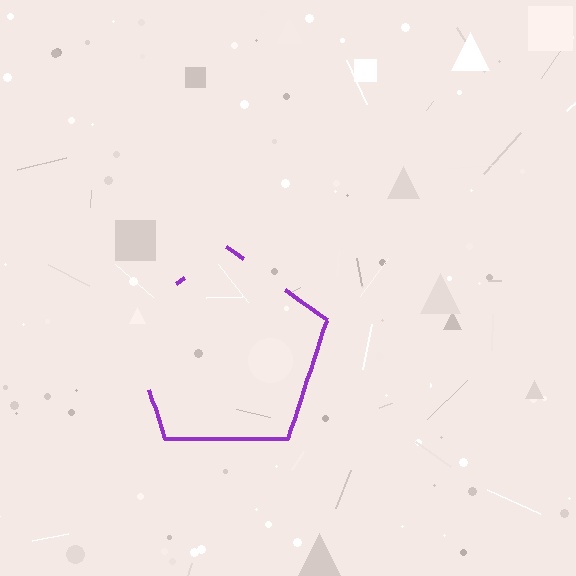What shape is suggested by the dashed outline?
The dashed outline suggests a pentagon.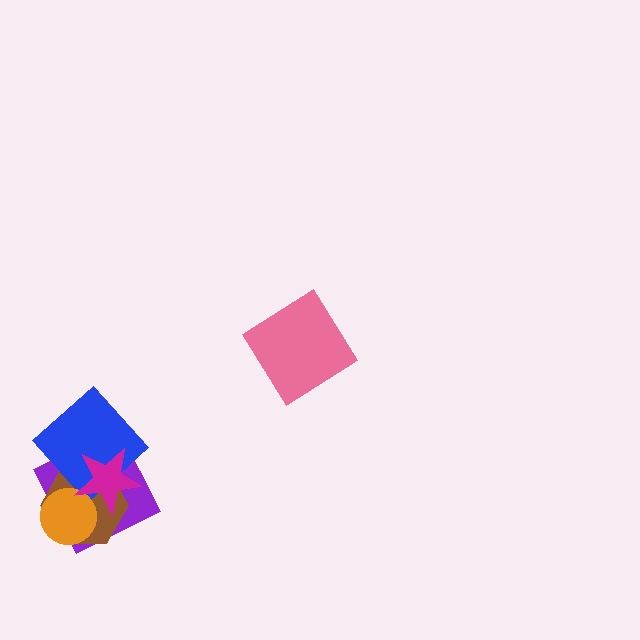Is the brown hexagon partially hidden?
Yes, it is partially covered by another shape.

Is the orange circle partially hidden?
Yes, it is partially covered by another shape.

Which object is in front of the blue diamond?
The magenta star is in front of the blue diamond.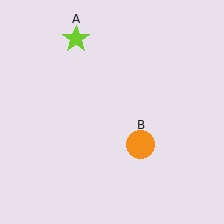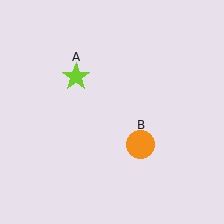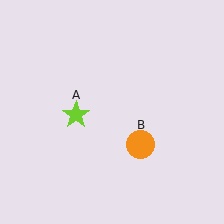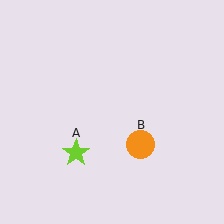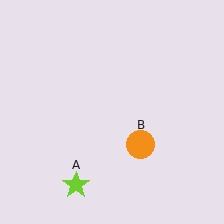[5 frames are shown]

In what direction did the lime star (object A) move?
The lime star (object A) moved down.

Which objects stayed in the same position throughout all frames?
Orange circle (object B) remained stationary.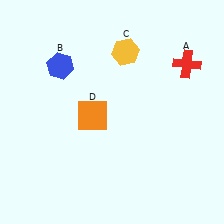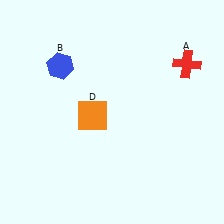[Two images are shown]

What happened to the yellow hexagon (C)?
The yellow hexagon (C) was removed in Image 2. It was in the top-right area of Image 1.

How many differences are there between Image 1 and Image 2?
There is 1 difference between the two images.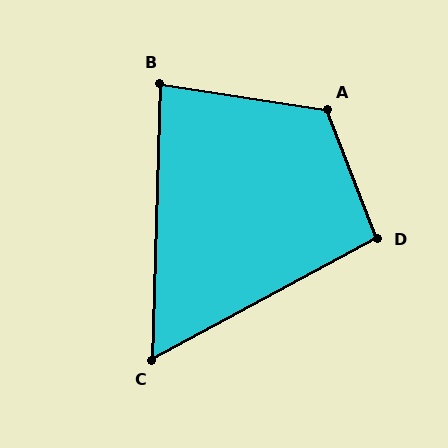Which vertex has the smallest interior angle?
C, at approximately 60 degrees.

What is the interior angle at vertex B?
Approximately 83 degrees (acute).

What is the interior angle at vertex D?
Approximately 97 degrees (obtuse).